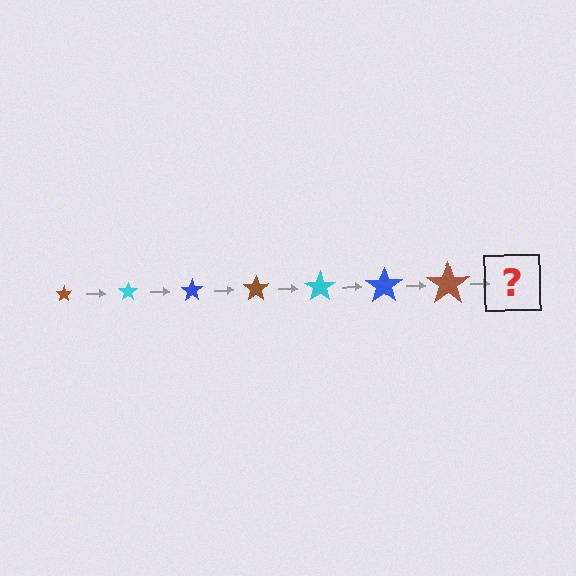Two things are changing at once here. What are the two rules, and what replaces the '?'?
The two rules are that the star grows larger each step and the color cycles through brown, cyan, and blue. The '?' should be a cyan star, larger than the previous one.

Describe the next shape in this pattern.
It should be a cyan star, larger than the previous one.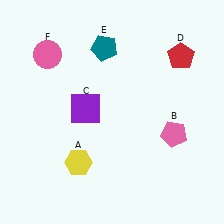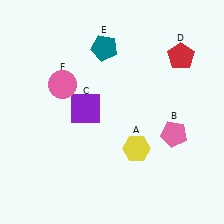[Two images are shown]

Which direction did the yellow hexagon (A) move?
The yellow hexagon (A) moved right.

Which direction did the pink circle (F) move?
The pink circle (F) moved down.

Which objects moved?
The objects that moved are: the yellow hexagon (A), the pink circle (F).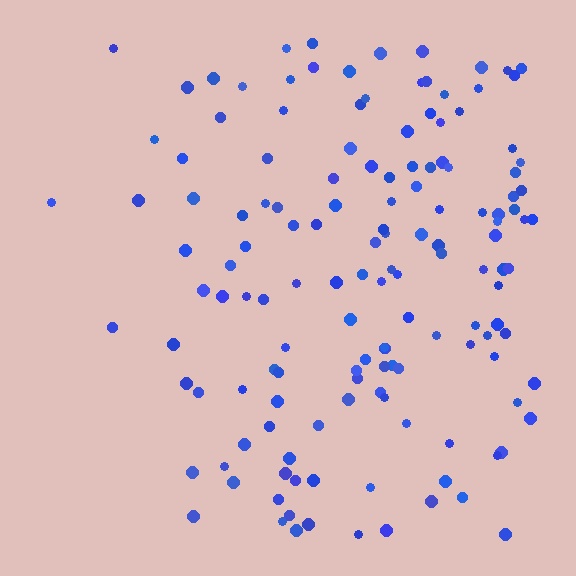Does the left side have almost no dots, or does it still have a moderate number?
Still a moderate number, just noticeably fewer than the right.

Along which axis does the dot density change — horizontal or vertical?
Horizontal.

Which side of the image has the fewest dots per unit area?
The left.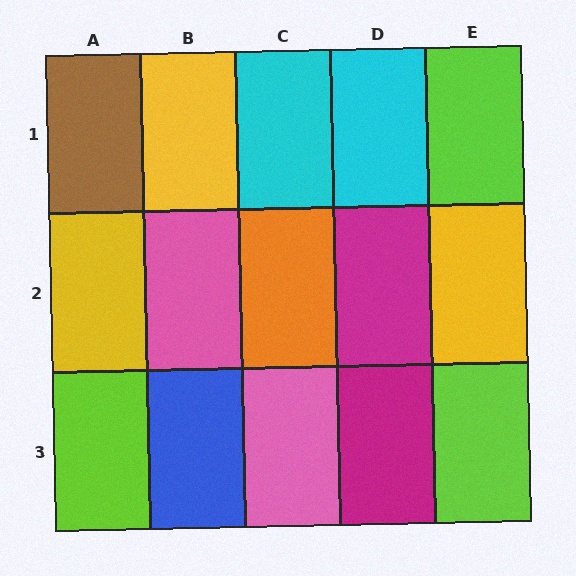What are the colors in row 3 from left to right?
Lime, blue, pink, magenta, lime.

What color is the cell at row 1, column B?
Yellow.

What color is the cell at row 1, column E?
Lime.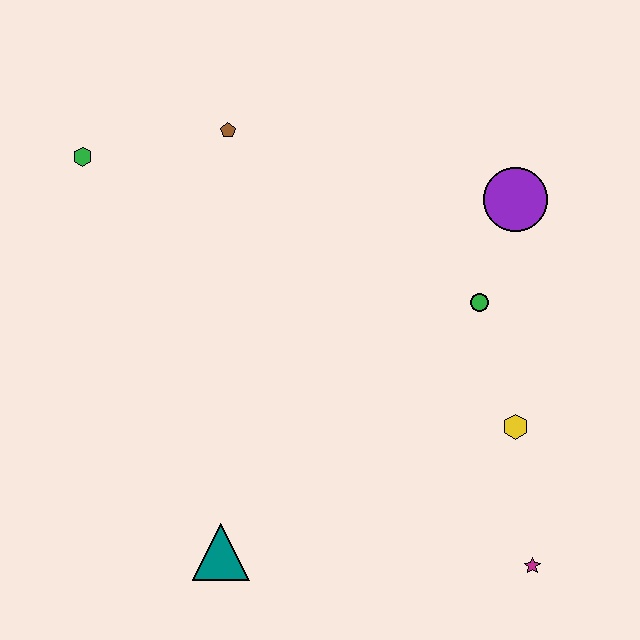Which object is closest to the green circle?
The purple circle is closest to the green circle.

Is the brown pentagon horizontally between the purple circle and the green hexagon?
Yes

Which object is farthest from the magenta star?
The green hexagon is farthest from the magenta star.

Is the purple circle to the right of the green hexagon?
Yes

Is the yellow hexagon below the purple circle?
Yes